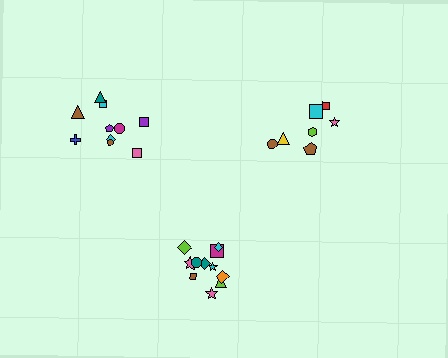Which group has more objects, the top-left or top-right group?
The top-left group.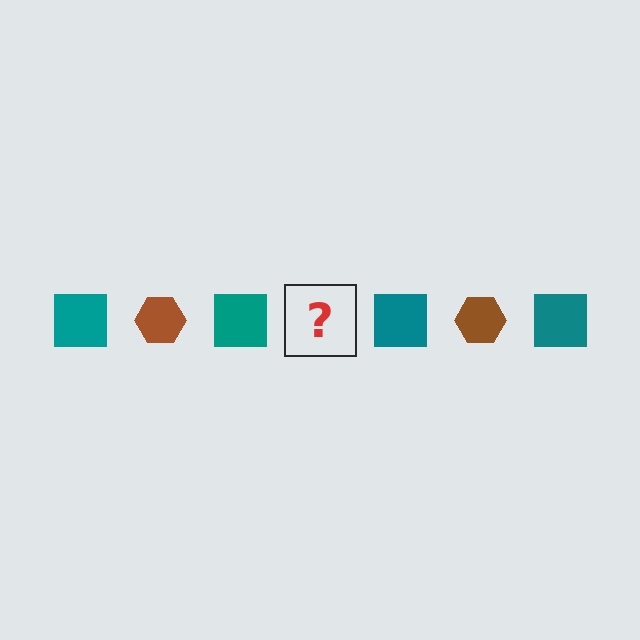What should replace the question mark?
The question mark should be replaced with a brown hexagon.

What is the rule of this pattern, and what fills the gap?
The rule is that the pattern alternates between teal square and brown hexagon. The gap should be filled with a brown hexagon.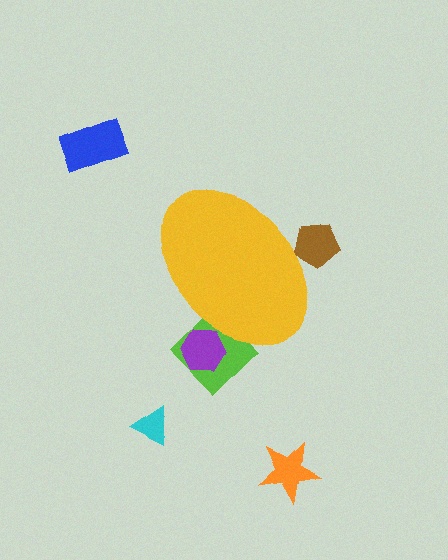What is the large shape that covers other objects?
A yellow ellipse.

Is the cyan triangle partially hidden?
No, the cyan triangle is fully visible.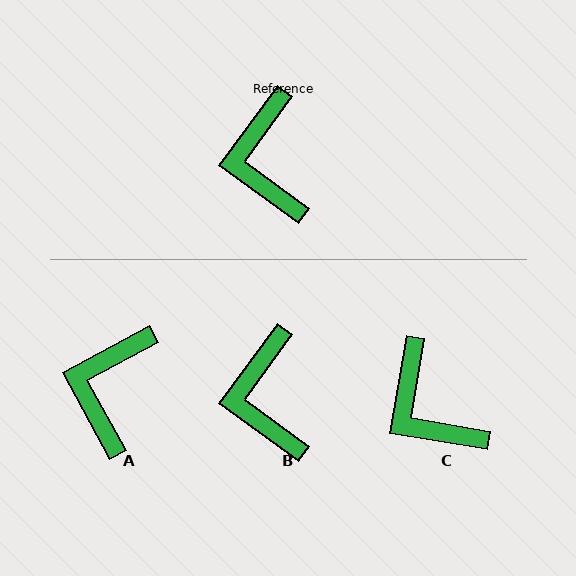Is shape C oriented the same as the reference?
No, it is off by about 27 degrees.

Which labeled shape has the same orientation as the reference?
B.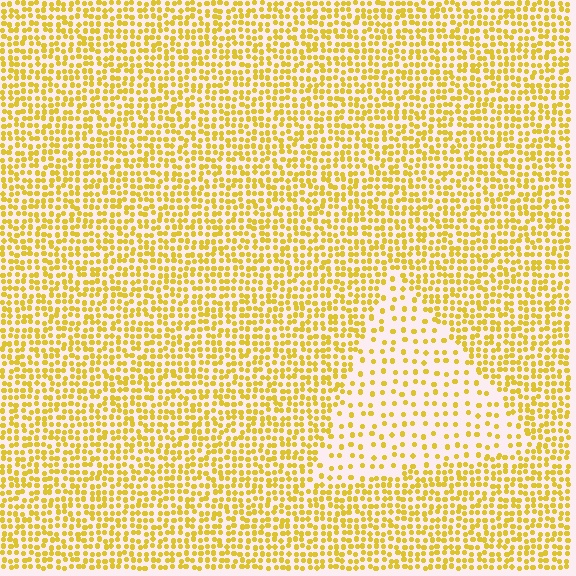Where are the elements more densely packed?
The elements are more densely packed outside the triangle boundary.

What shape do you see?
I see a triangle.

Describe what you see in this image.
The image contains small yellow elements arranged at two different densities. A triangle-shaped region is visible where the elements are less densely packed than the surrounding area.